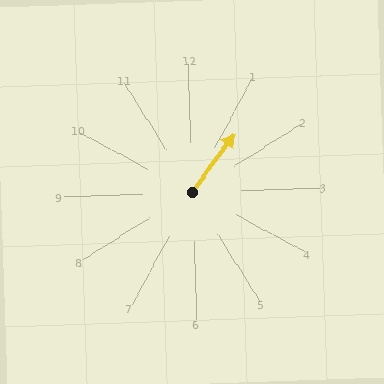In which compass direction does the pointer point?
Northeast.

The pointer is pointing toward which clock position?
Roughly 1 o'clock.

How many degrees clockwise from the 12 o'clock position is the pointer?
Approximately 38 degrees.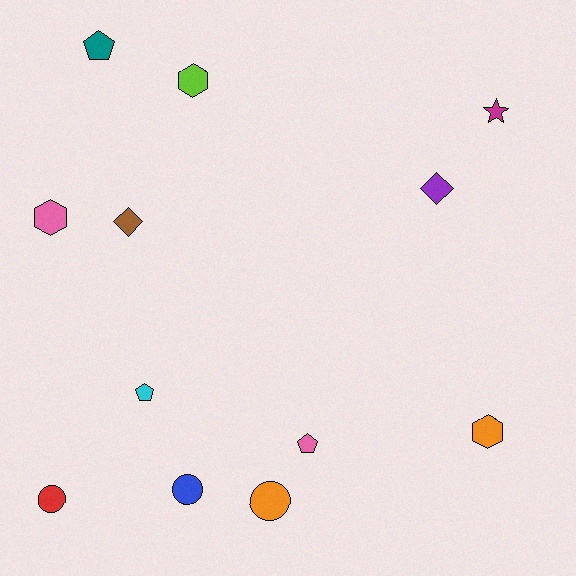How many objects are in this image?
There are 12 objects.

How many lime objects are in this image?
There is 1 lime object.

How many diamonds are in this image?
There are 2 diamonds.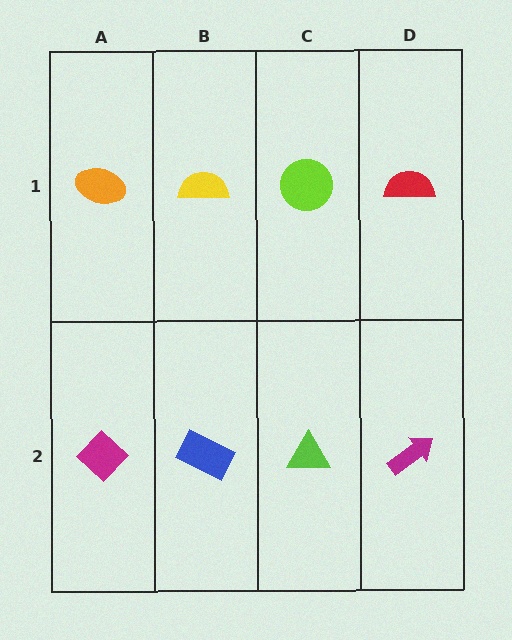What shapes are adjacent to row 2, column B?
A yellow semicircle (row 1, column B), a magenta diamond (row 2, column A), a lime triangle (row 2, column C).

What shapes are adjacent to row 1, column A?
A magenta diamond (row 2, column A), a yellow semicircle (row 1, column B).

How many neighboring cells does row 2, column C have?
3.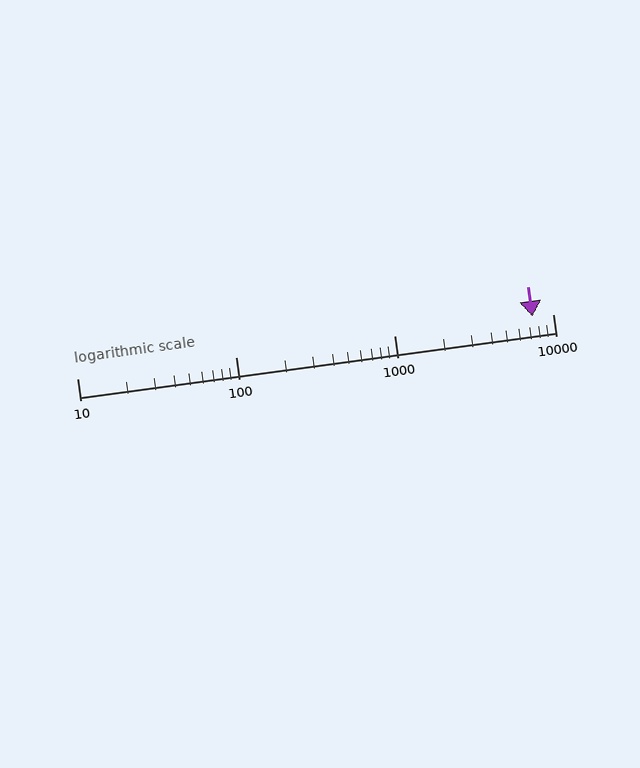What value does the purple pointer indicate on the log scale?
The pointer indicates approximately 7400.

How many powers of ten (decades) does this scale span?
The scale spans 3 decades, from 10 to 10000.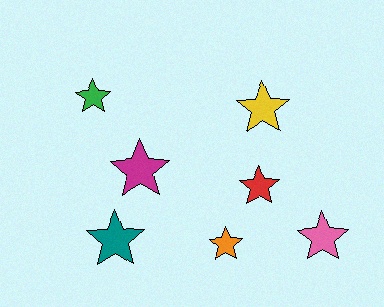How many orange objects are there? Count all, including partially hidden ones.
There is 1 orange object.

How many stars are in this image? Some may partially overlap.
There are 7 stars.